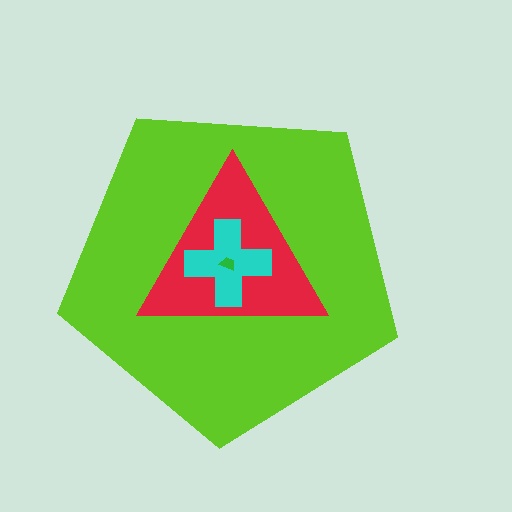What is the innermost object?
The green trapezoid.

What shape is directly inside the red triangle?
The cyan cross.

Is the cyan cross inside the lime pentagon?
Yes.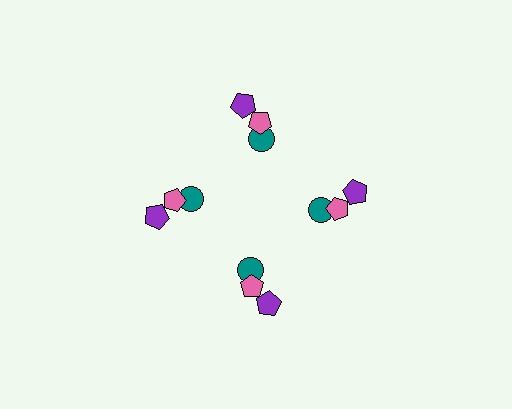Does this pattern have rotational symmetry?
Yes, this pattern has 4-fold rotational symmetry. It looks the same after rotating 90 degrees around the center.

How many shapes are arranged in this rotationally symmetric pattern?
There are 12 shapes, arranged in 4 groups of 3.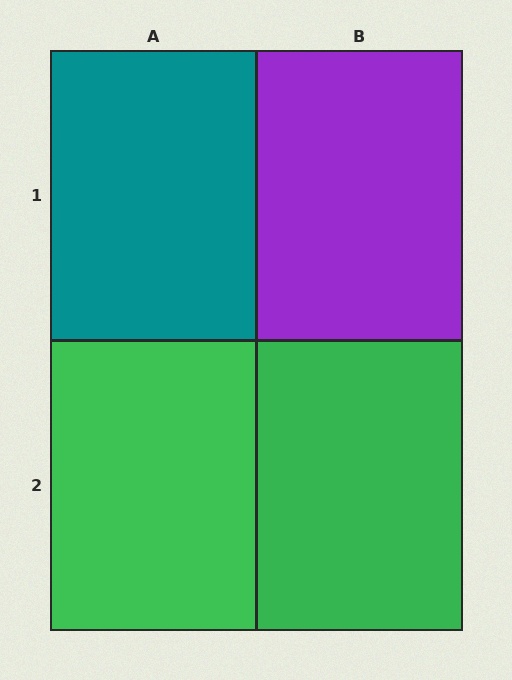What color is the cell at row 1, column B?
Purple.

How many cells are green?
2 cells are green.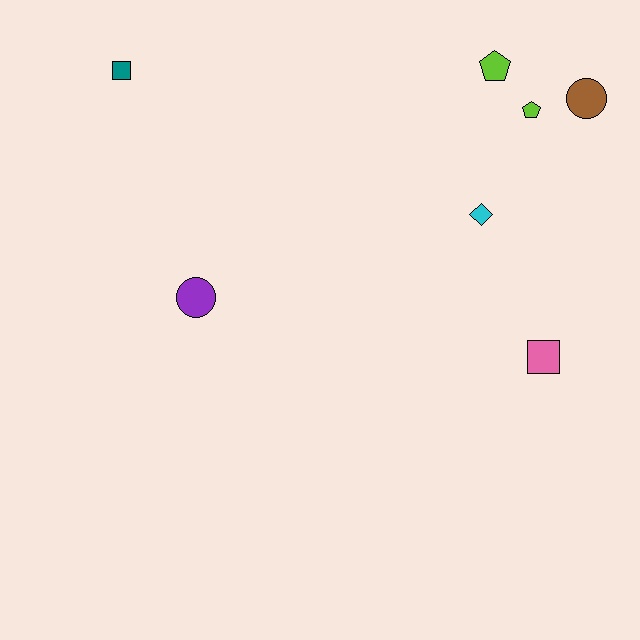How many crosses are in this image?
There are no crosses.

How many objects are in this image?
There are 7 objects.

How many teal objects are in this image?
There is 1 teal object.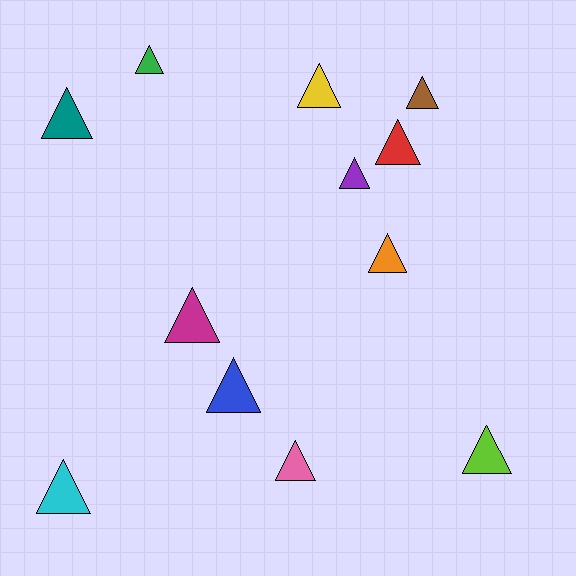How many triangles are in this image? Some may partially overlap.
There are 12 triangles.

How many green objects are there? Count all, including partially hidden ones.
There is 1 green object.